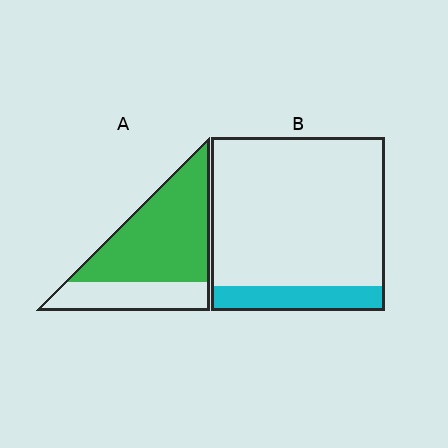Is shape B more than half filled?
No.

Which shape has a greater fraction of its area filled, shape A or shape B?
Shape A.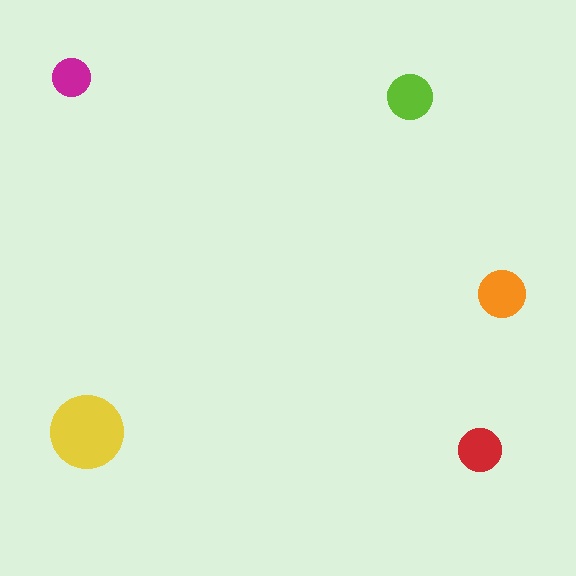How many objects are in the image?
There are 5 objects in the image.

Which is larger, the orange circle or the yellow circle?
The yellow one.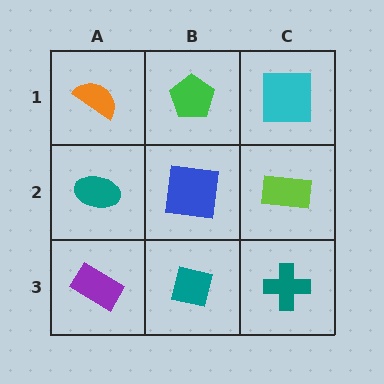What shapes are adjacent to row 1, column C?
A lime rectangle (row 2, column C), a green pentagon (row 1, column B).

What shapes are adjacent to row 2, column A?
An orange semicircle (row 1, column A), a purple rectangle (row 3, column A), a blue square (row 2, column B).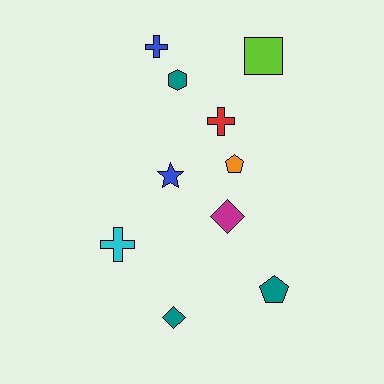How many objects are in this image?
There are 10 objects.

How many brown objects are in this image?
There are no brown objects.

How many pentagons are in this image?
There are 2 pentagons.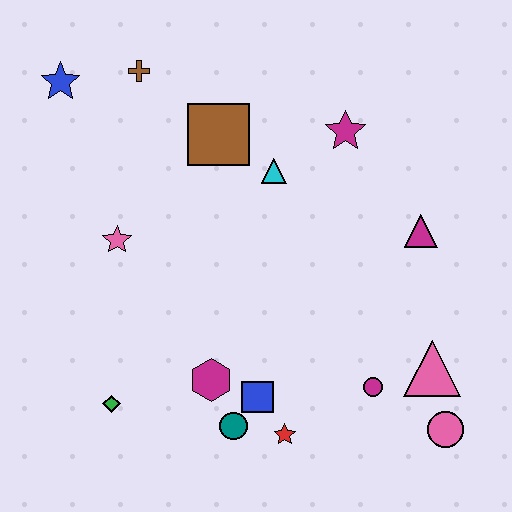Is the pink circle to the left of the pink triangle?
No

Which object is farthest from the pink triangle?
The blue star is farthest from the pink triangle.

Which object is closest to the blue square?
The teal circle is closest to the blue square.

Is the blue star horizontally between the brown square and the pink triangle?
No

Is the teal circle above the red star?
Yes